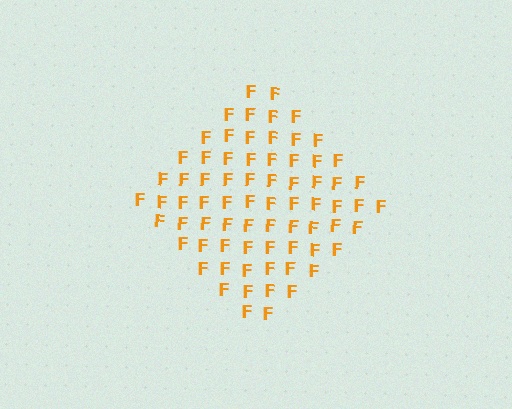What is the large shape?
The large shape is a diamond.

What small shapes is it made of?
It is made of small letter F's.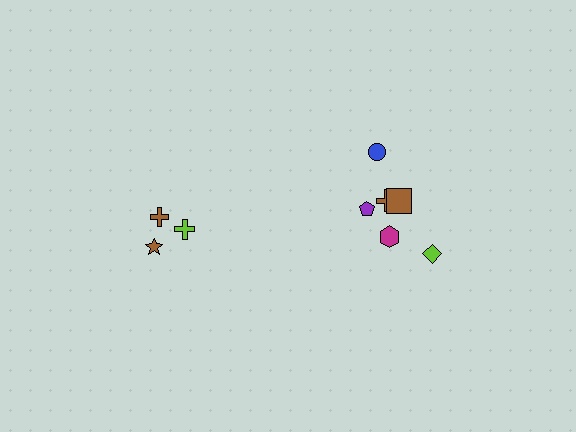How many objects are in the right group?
There are 6 objects.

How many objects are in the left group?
There are 3 objects.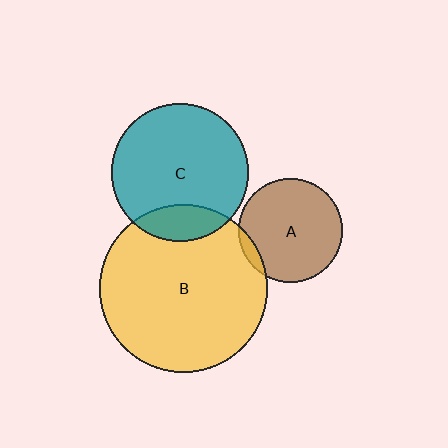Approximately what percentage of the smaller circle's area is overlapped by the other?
Approximately 5%.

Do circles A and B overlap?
Yes.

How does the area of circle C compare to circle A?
Approximately 1.7 times.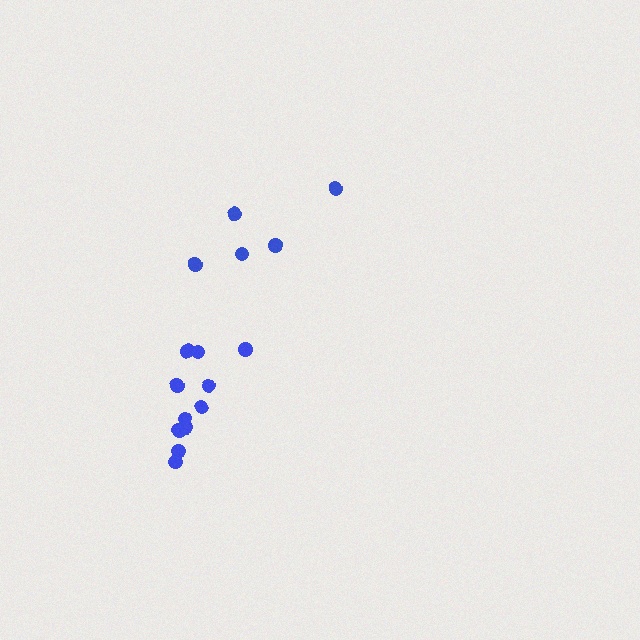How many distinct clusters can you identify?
There are 2 distinct clusters.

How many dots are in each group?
Group 1: 11 dots, Group 2: 5 dots (16 total).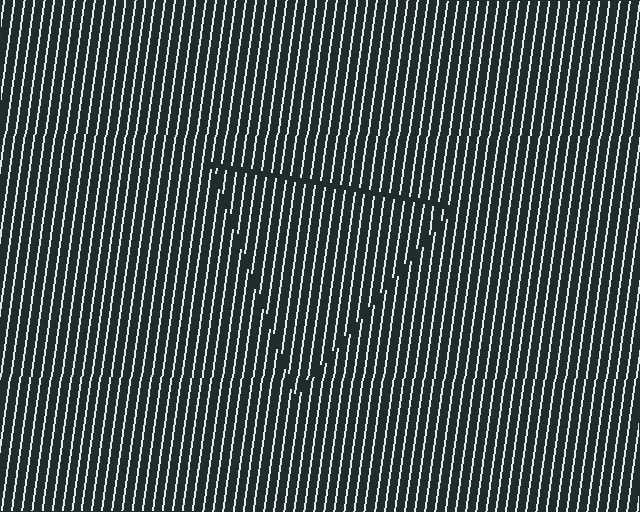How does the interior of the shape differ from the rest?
The interior of the shape contains the same grating, shifted by half a period — the contour is defined by the phase discontinuity where line-ends from the inner and outer gratings abut.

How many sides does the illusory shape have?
3 sides — the line-ends trace a triangle.